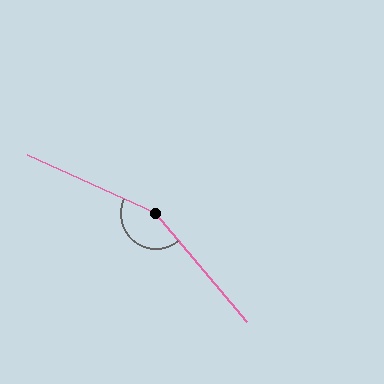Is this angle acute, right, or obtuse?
It is obtuse.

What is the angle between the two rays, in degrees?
Approximately 154 degrees.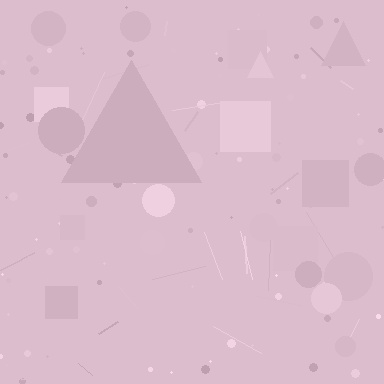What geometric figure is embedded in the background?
A triangle is embedded in the background.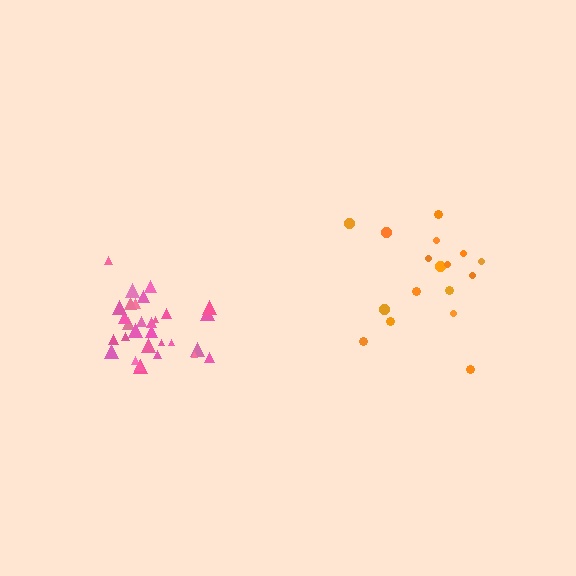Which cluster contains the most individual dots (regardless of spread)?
Pink (30).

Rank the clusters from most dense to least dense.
pink, orange.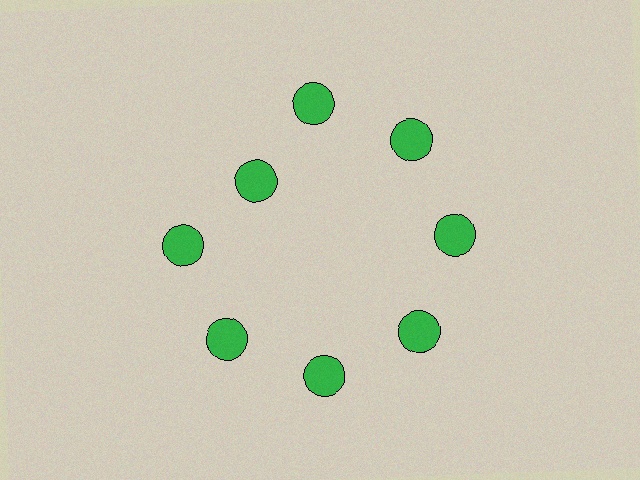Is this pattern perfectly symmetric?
No. The 8 green circles are arranged in a ring, but one element near the 10 o'clock position is pulled inward toward the center, breaking the 8-fold rotational symmetry.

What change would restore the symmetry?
The symmetry would be restored by moving it outward, back onto the ring so that all 8 circles sit at equal angles and equal distance from the center.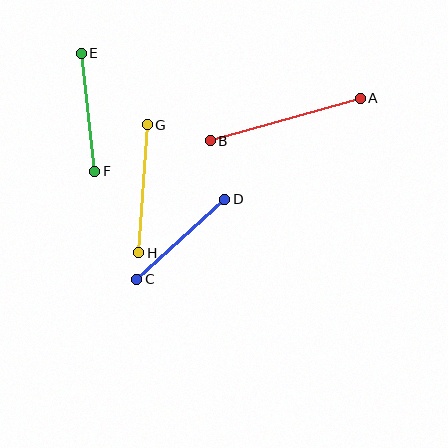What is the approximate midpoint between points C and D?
The midpoint is at approximately (181, 239) pixels.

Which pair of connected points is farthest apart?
Points A and B are farthest apart.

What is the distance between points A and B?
The distance is approximately 156 pixels.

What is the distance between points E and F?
The distance is approximately 119 pixels.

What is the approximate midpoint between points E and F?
The midpoint is at approximately (88, 112) pixels.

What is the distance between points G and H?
The distance is approximately 128 pixels.